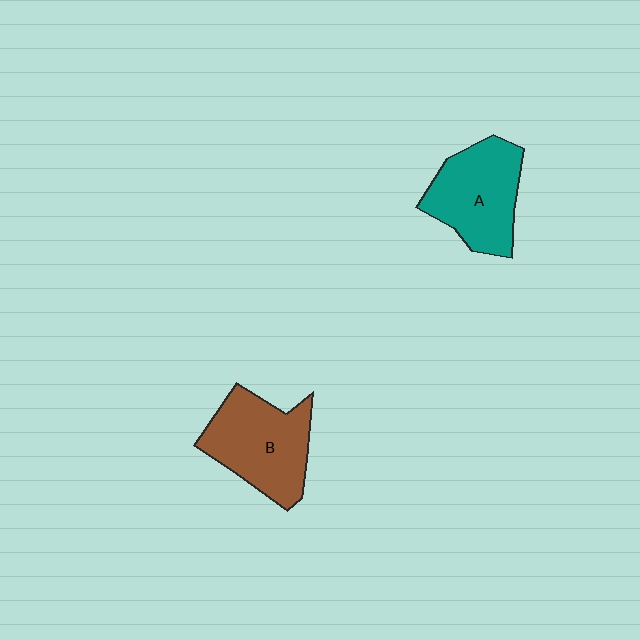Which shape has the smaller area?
Shape A (teal).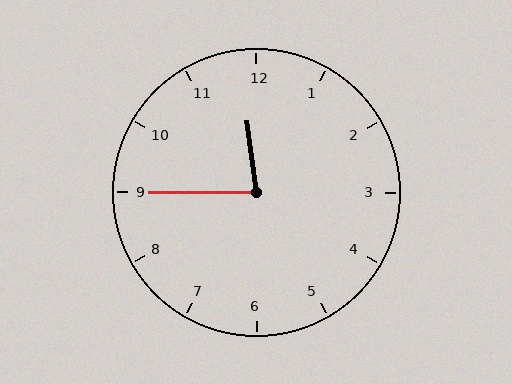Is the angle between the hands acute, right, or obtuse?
It is acute.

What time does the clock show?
11:45.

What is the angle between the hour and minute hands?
Approximately 82 degrees.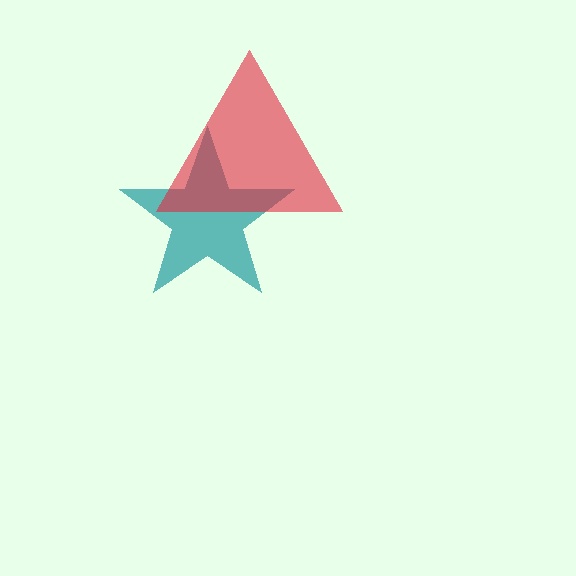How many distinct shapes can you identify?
There are 2 distinct shapes: a teal star, a red triangle.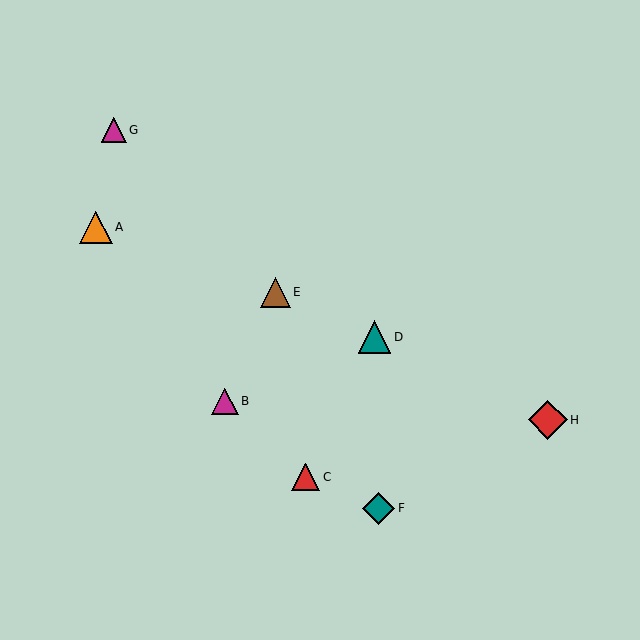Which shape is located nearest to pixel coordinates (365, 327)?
The teal triangle (labeled D) at (375, 337) is nearest to that location.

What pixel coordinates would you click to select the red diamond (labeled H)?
Click at (548, 420) to select the red diamond H.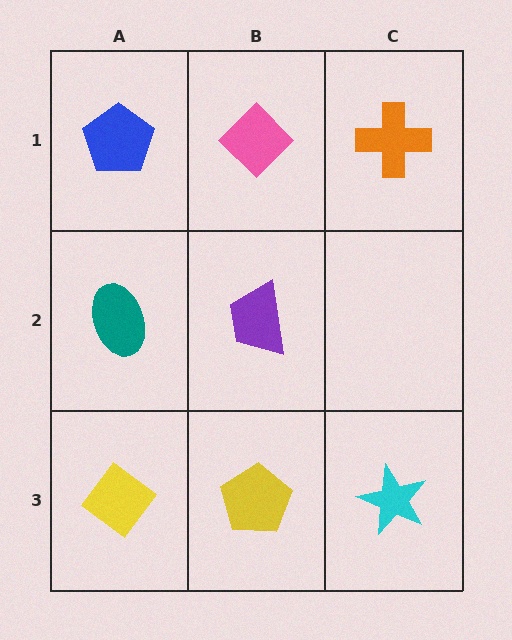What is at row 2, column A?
A teal ellipse.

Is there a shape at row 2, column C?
No, that cell is empty.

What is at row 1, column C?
An orange cross.